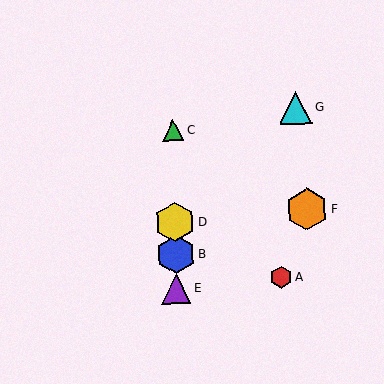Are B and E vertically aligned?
Yes, both are at x≈176.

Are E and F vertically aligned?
No, E is at x≈176 and F is at x≈307.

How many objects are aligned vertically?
4 objects (B, C, D, E) are aligned vertically.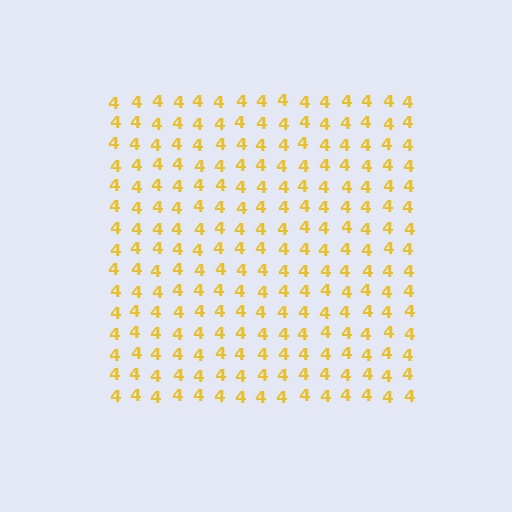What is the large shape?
The large shape is a square.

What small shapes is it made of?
It is made of small digit 4's.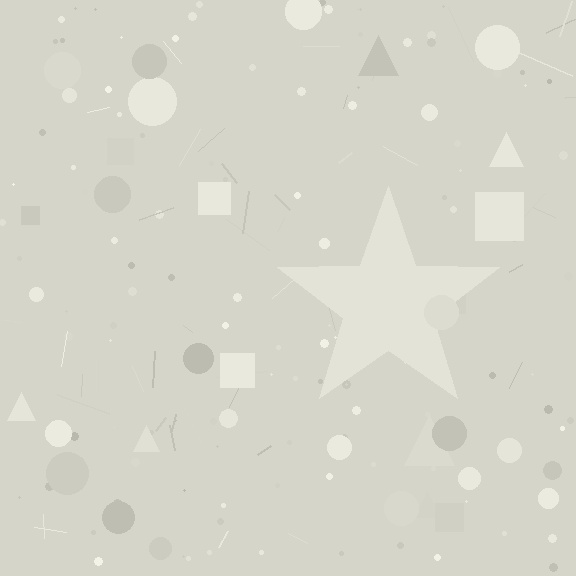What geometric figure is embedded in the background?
A star is embedded in the background.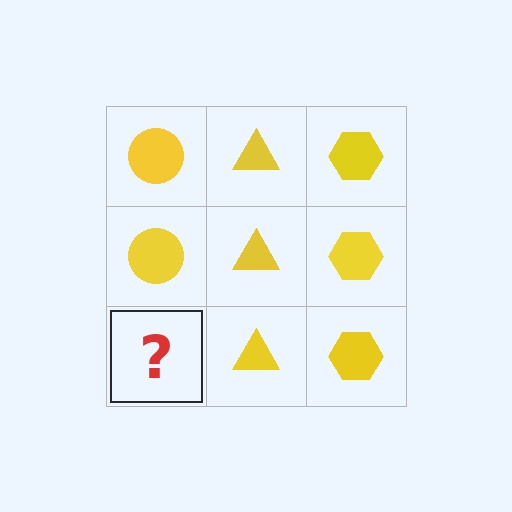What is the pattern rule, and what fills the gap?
The rule is that each column has a consistent shape. The gap should be filled with a yellow circle.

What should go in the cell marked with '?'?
The missing cell should contain a yellow circle.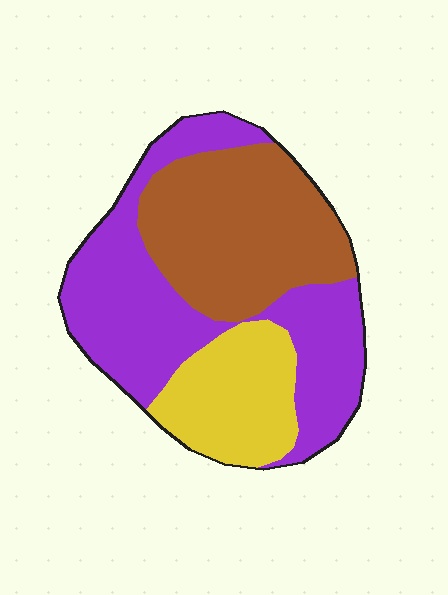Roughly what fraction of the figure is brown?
Brown covers about 35% of the figure.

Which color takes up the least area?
Yellow, at roughly 20%.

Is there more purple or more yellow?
Purple.